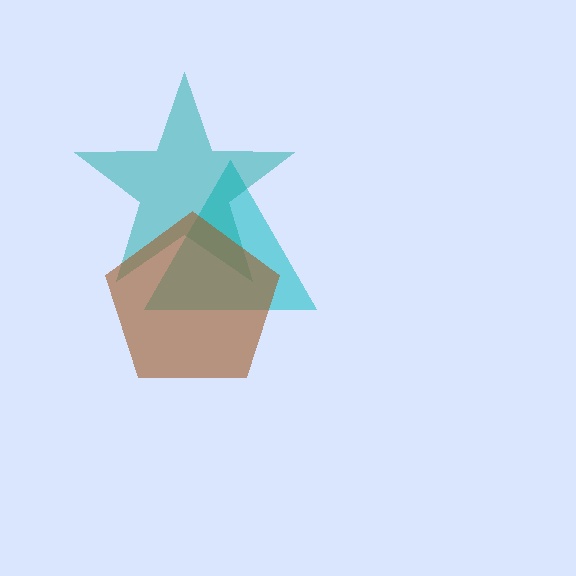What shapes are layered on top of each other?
The layered shapes are: a cyan triangle, a teal star, a brown pentagon.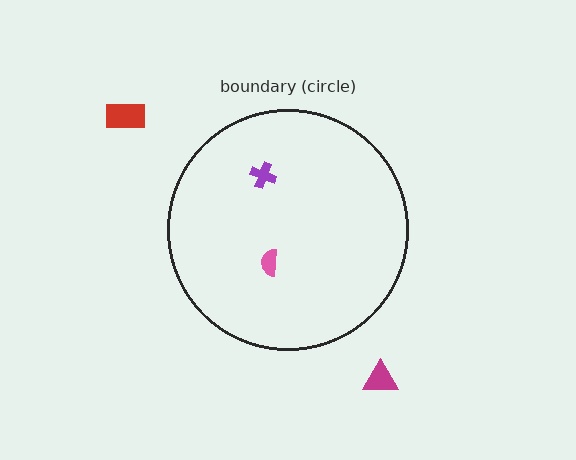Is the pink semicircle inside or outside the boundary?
Inside.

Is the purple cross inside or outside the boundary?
Inside.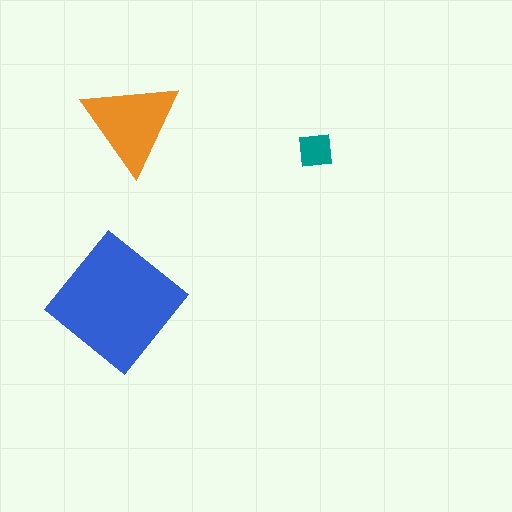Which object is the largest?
The blue diamond.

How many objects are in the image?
There are 3 objects in the image.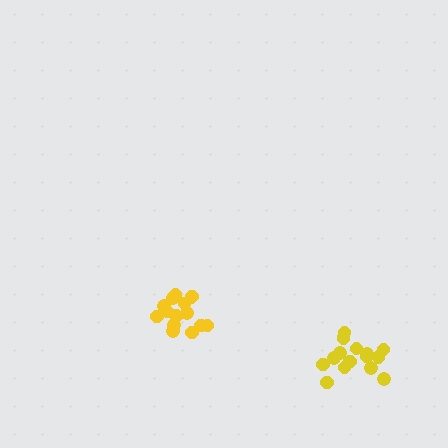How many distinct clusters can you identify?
There are 2 distinct clusters.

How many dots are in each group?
Group 1: 15 dots, Group 2: 15 dots (30 total).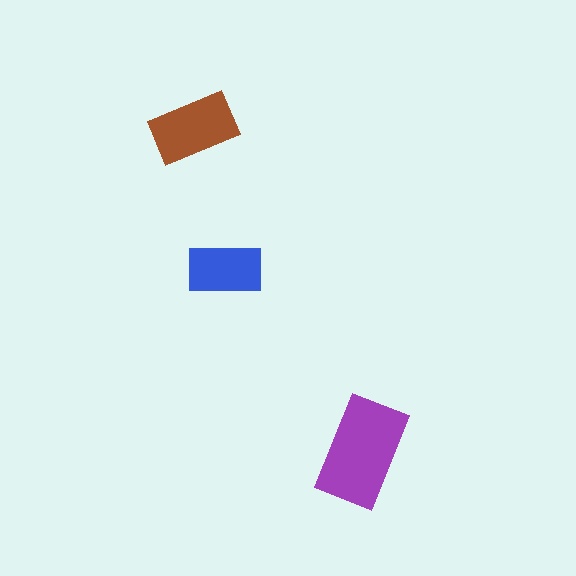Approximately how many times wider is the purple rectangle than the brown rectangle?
About 1.5 times wider.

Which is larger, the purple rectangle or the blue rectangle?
The purple one.